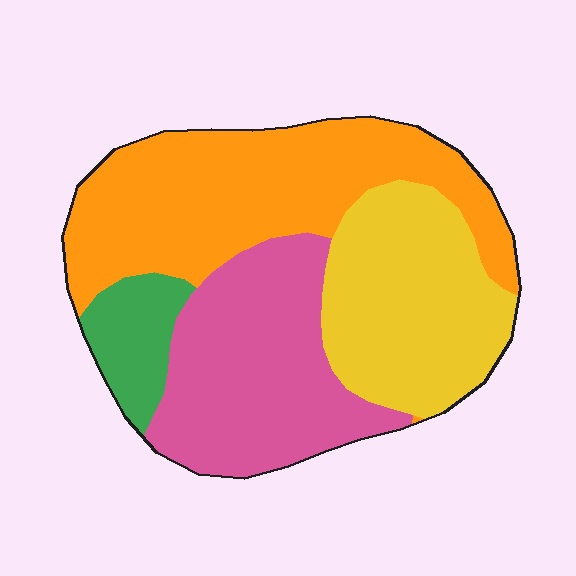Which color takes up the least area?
Green, at roughly 10%.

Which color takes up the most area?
Orange, at roughly 35%.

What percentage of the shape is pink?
Pink takes up between a quarter and a half of the shape.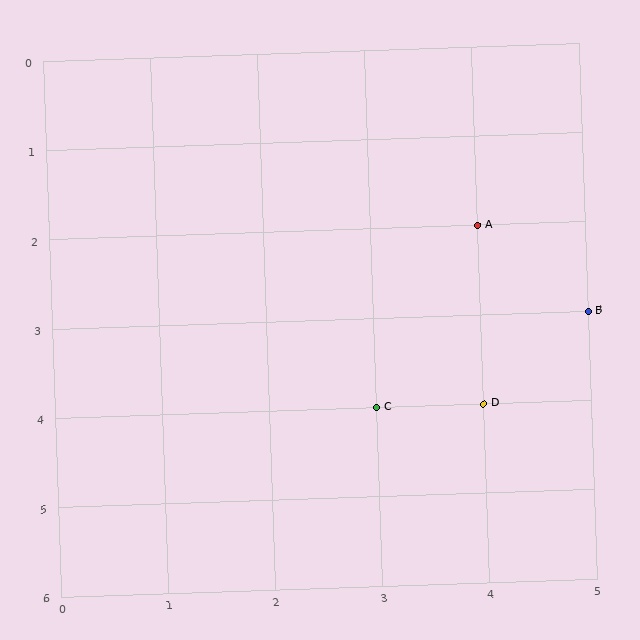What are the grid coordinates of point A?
Point A is at grid coordinates (4, 2).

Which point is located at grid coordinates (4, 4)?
Point D is at (4, 4).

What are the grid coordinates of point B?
Point B is at grid coordinates (5, 3).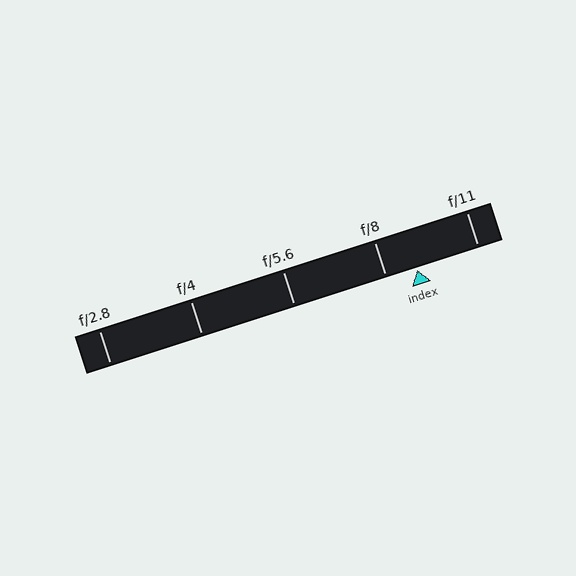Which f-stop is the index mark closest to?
The index mark is closest to f/8.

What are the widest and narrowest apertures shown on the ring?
The widest aperture shown is f/2.8 and the narrowest is f/11.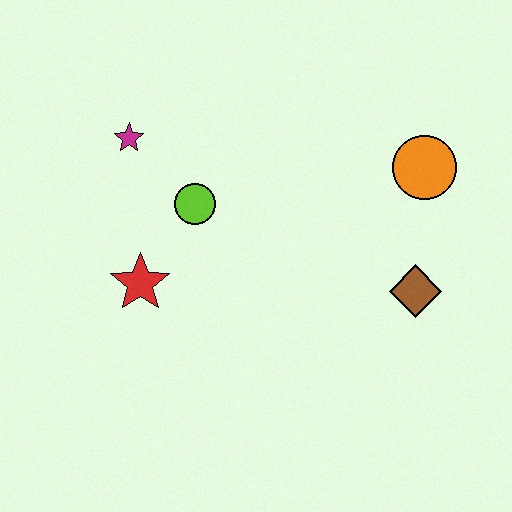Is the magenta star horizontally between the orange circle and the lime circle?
No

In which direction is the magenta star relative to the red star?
The magenta star is above the red star.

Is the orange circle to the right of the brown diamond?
Yes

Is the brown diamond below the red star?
Yes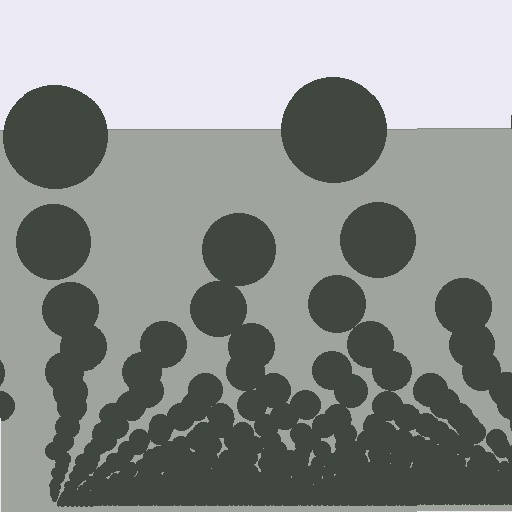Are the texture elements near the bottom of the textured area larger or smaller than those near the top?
Smaller. The gradient is inverted — elements near the bottom are smaller and denser.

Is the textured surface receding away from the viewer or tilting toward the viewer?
The surface appears to tilt toward the viewer. Texture elements get larger and sparser toward the top.